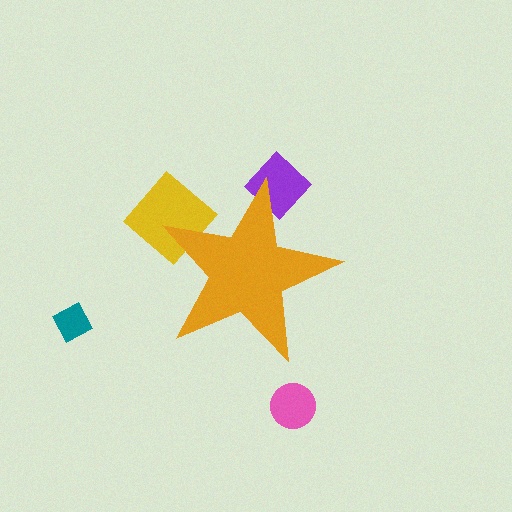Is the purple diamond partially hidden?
Yes, the purple diamond is partially hidden behind the orange star.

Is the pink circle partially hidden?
No, the pink circle is fully visible.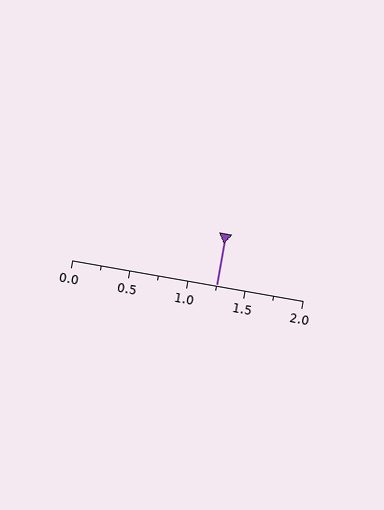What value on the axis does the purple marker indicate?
The marker indicates approximately 1.25.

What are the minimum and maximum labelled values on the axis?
The axis runs from 0.0 to 2.0.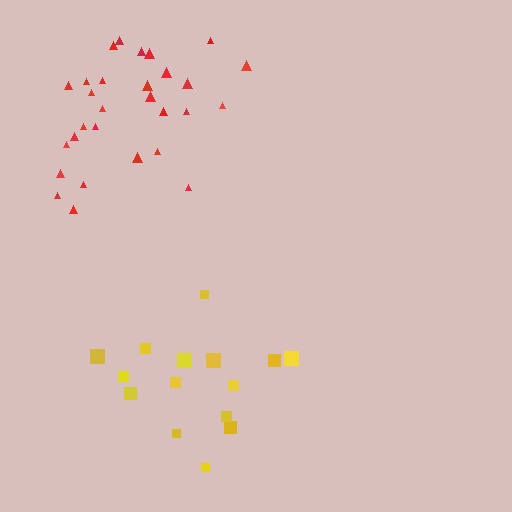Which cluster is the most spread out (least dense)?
Yellow.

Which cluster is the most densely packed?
Red.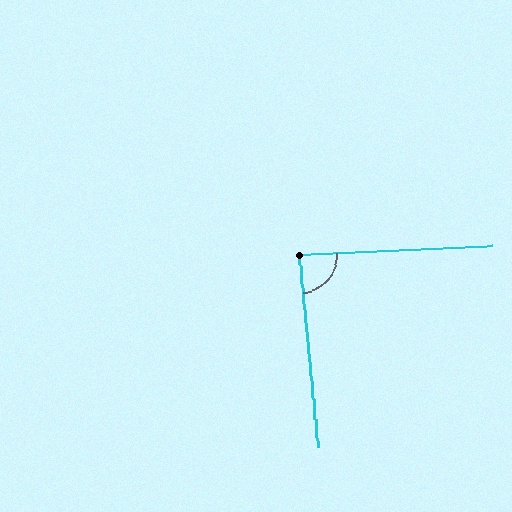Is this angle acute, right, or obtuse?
It is approximately a right angle.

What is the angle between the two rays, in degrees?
Approximately 87 degrees.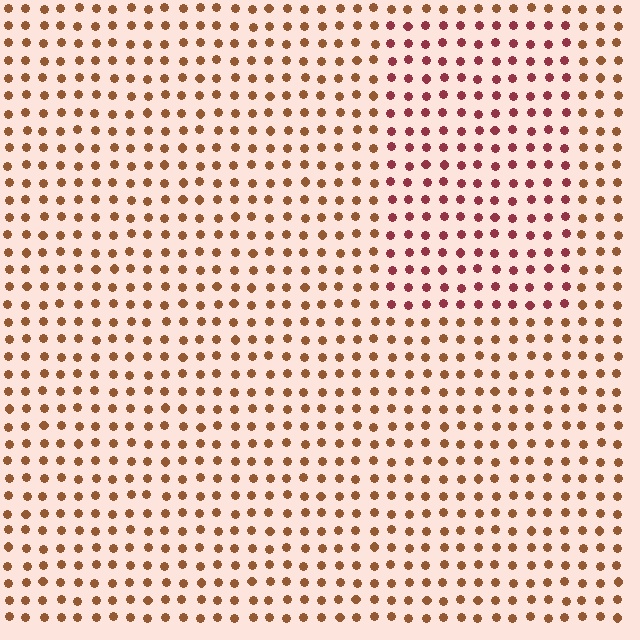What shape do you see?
I see a rectangle.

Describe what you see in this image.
The image is filled with small brown elements in a uniform arrangement. A rectangle-shaped region is visible where the elements are tinted to a slightly different hue, forming a subtle color boundary.